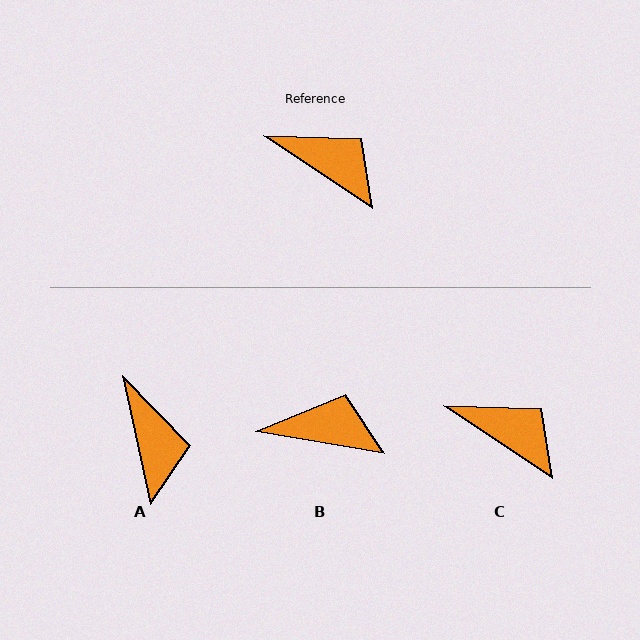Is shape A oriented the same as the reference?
No, it is off by about 44 degrees.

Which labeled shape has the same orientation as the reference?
C.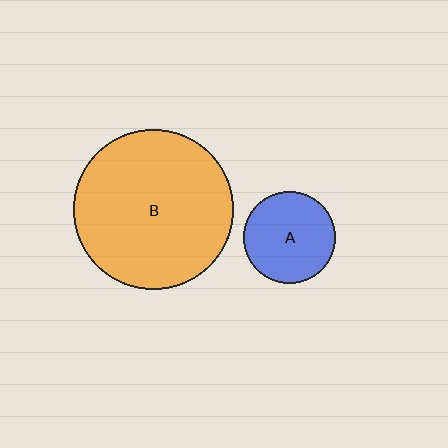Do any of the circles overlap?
No, none of the circles overlap.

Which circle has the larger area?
Circle B (orange).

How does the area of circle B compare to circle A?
Approximately 3.0 times.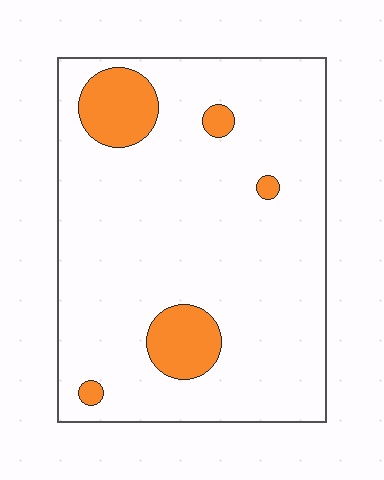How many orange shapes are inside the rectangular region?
5.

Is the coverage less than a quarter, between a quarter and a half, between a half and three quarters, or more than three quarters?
Less than a quarter.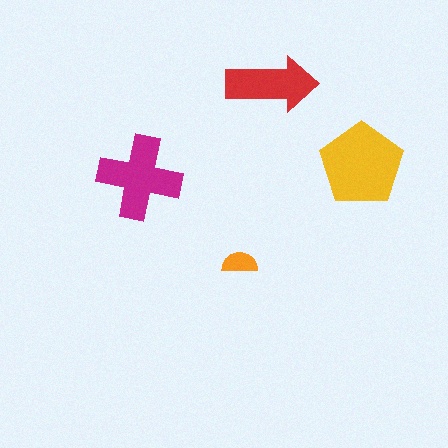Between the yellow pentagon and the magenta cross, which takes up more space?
The yellow pentagon.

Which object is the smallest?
The orange semicircle.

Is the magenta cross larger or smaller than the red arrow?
Larger.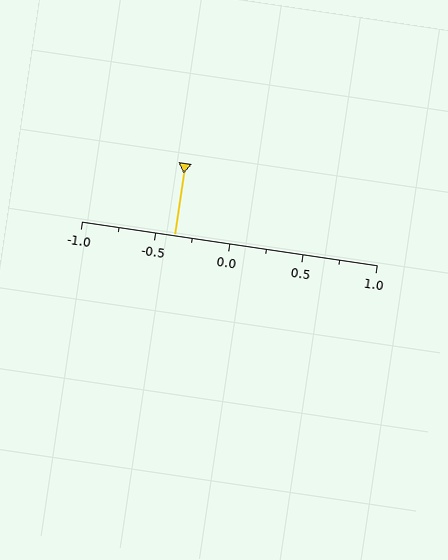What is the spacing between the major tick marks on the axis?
The major ticks are spaced 0.5 apart.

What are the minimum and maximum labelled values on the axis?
The axis runs from -1.0 to 1.0.